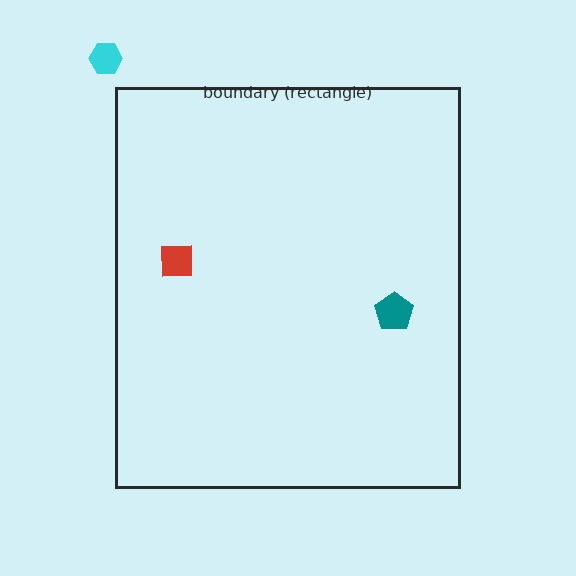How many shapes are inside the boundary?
2 inside, 1 outside.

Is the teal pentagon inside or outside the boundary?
Inside.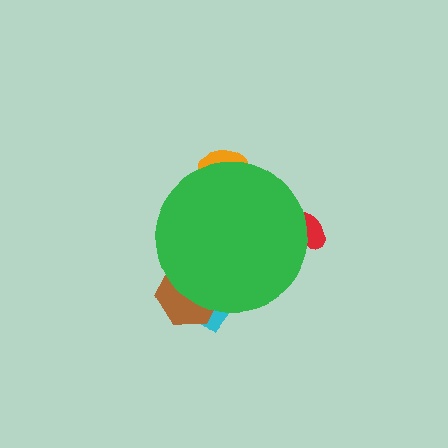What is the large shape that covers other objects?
A green circle.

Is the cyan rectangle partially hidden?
Yes, the cyan rectangle is partially hidden behind the green circle.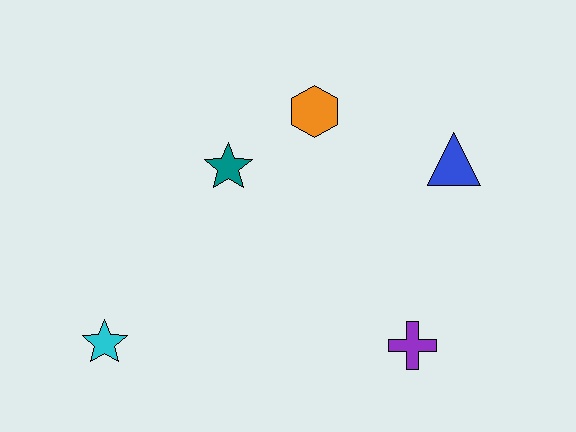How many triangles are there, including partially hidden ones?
There is 1 triangle.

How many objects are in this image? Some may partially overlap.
There are 5 objects.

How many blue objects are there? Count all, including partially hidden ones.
There is 1 blue object.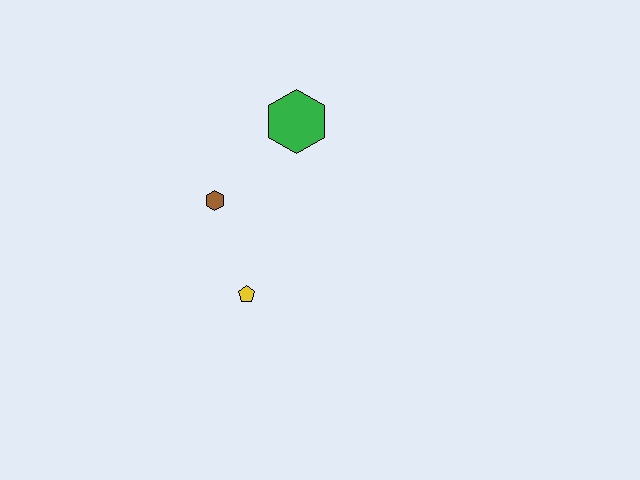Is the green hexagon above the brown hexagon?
Yes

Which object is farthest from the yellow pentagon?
The green hexagon is farthest from the yellow pentagon.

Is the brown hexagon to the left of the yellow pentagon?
Yes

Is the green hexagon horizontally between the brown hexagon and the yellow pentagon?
No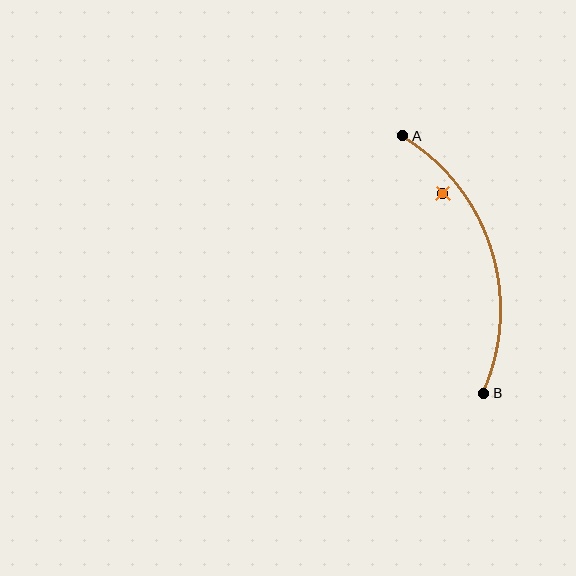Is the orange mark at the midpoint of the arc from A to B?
No — the orange mark does not lie on the arc at all. It sits slightly inside the curve.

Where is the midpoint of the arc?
The arc midpoint is the point on the curve farthest from the straight line joining A and B. It sits to the right of that line.